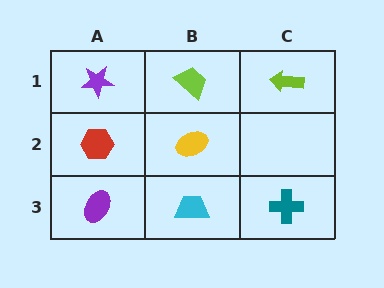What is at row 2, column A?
A red hexagon.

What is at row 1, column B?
A lime trapezoid.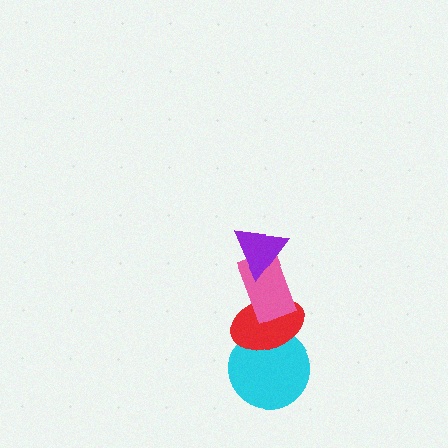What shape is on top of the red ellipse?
The pink rectangle is on top of the red ellipse.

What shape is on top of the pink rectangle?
The purple triangle is on top of the pink rectangle.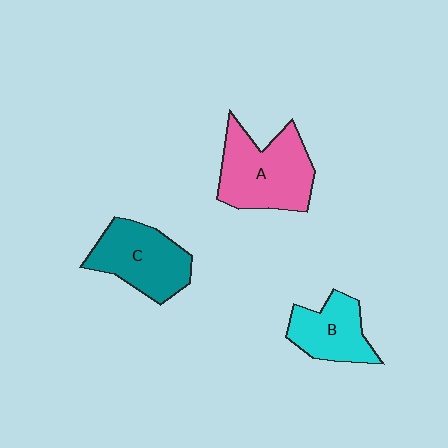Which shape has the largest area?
Shape A (pink).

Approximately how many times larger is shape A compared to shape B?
Approximately 1.6 times.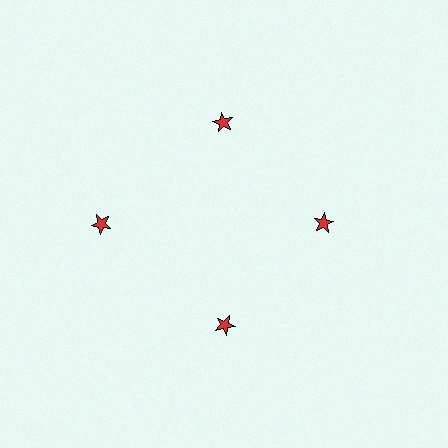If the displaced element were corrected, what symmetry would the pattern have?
It would have 4-fold rotational symmetry — the pattern would map onto itself every 90 degrees.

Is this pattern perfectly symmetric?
No. The 4 red stars are arranged in a ring, but one element near the 9 o'clock position is pushed outward from the center, breaking the 4-fold rotational symmetry.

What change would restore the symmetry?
The symmetry would be restored by moving it inward, back onto the ring so that all 4 stars sit at equal angles and equal distance from the center.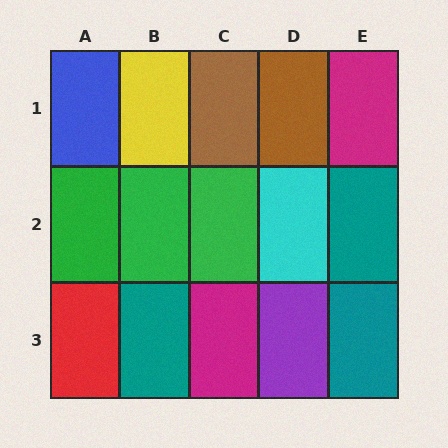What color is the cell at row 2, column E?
Teal.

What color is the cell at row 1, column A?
Blue.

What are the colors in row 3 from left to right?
Red, teal, magenta, purple, teal.